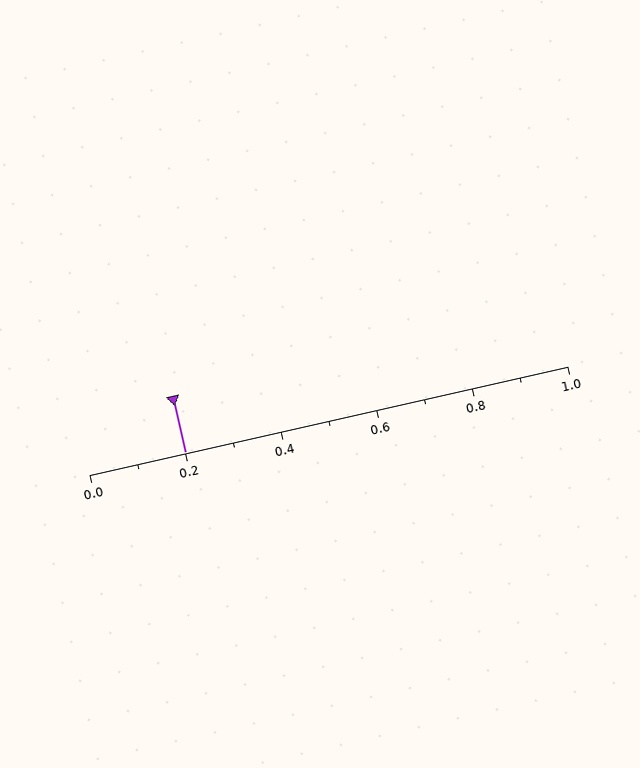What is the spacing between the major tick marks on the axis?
The major ticks are spaced 0.2 apart.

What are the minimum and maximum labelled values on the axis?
The axis runs from 0.0 to 1.0.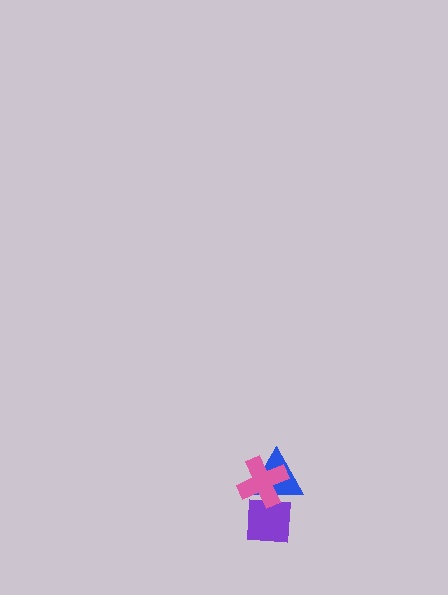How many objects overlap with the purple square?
2 objects overlap with the purple square.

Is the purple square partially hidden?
Yes, it is partially covered by another shape.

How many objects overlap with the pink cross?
2 objects overlap with the pink cross.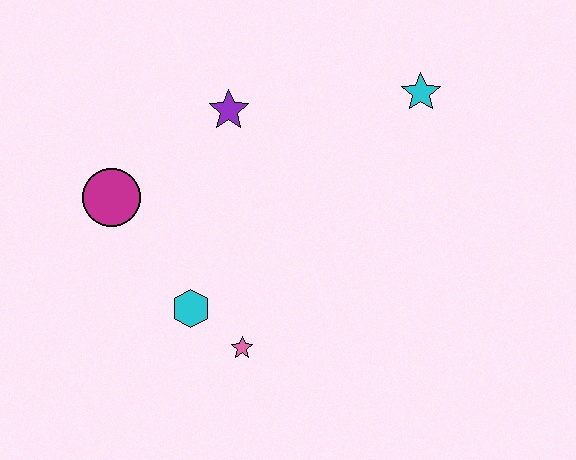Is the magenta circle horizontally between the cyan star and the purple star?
No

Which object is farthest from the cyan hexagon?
The cyan star is farthest from the cyan hexagon.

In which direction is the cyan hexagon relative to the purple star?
The cyan hexagon is below the purple star.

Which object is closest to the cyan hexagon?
The pink star is closest to the cyan hexagon.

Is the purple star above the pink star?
Yes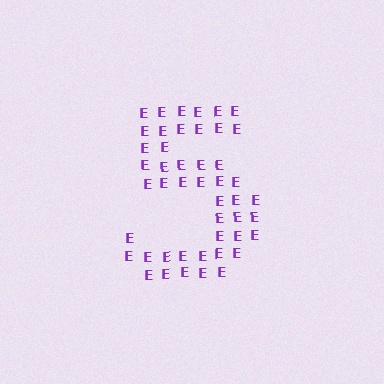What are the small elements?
The small elements are letter E's.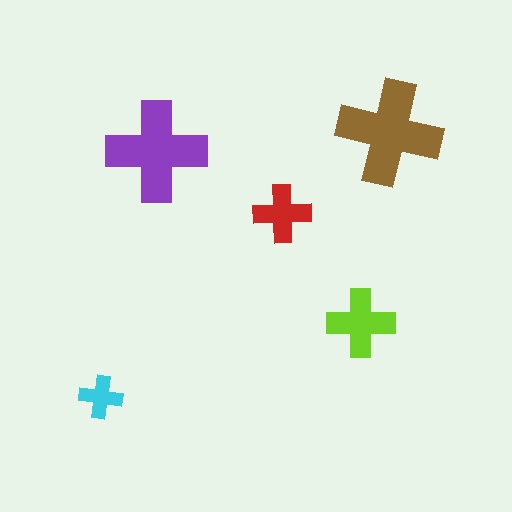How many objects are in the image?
There are 5 objects in the image.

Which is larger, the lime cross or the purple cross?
The purple one.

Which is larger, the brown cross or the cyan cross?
The brown one.